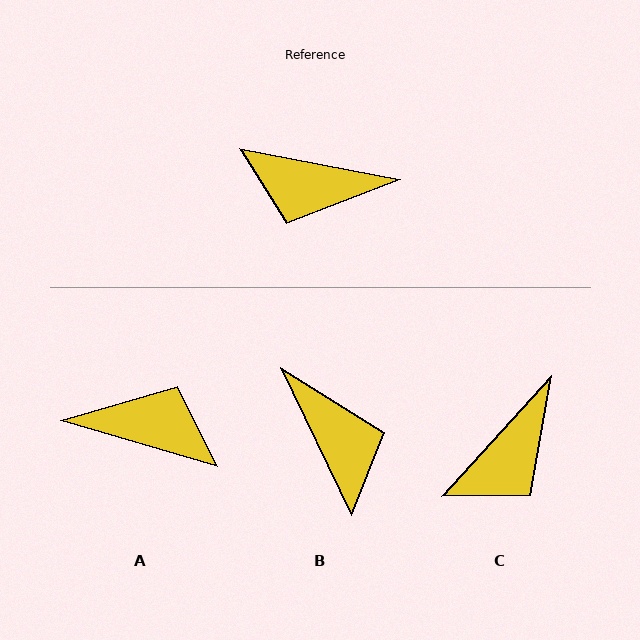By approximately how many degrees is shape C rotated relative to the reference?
Approximately 59 degrees counter-clockwise.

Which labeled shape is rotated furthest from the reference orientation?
A, about 175 degrees away.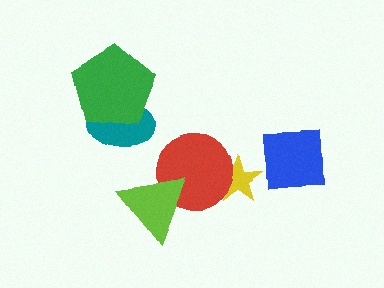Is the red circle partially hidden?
Yes, it is partially covered by another shape.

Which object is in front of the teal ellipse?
The green pentagon is in front of the teal ellipse.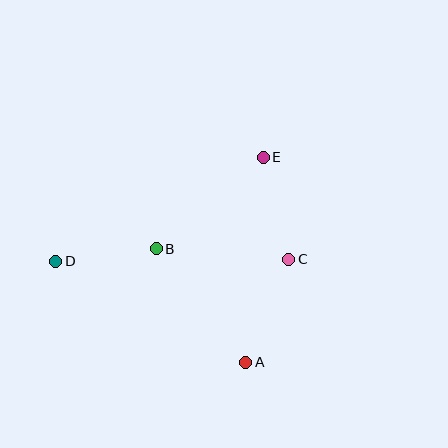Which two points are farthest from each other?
Points C and D are farthest from each other.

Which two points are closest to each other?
Points B and D are closest to each other.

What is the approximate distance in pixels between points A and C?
The distance between A and C is approximately 112 pixels.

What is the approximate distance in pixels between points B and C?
The distance between B and C is approximately 133 pixels.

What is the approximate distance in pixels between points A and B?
The distance between A and B is approximately 144 pixels.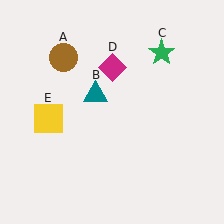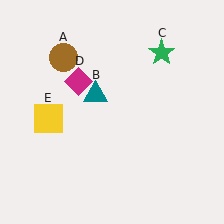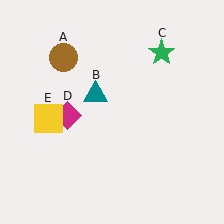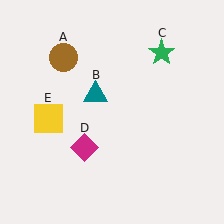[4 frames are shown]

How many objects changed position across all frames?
1 object changed position: magenta diamond (object D).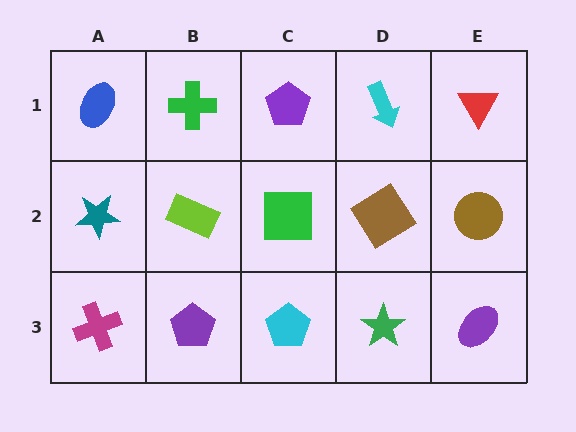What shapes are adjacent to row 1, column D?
A brown diamond (row 2, column D), a purple pentagon (row 1, column C), a red triangle (row 1, column E).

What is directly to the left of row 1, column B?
A blue ellipse.